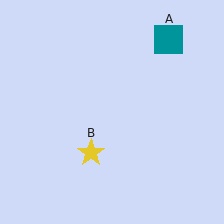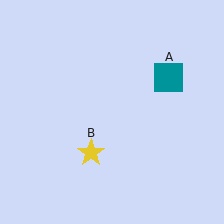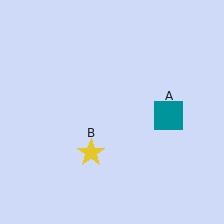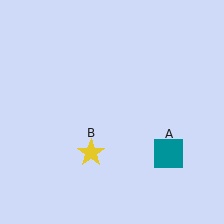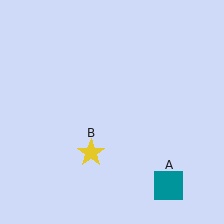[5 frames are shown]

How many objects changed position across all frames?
1 object changed position: teal square (object A).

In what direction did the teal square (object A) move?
The teal square (object A) moved down.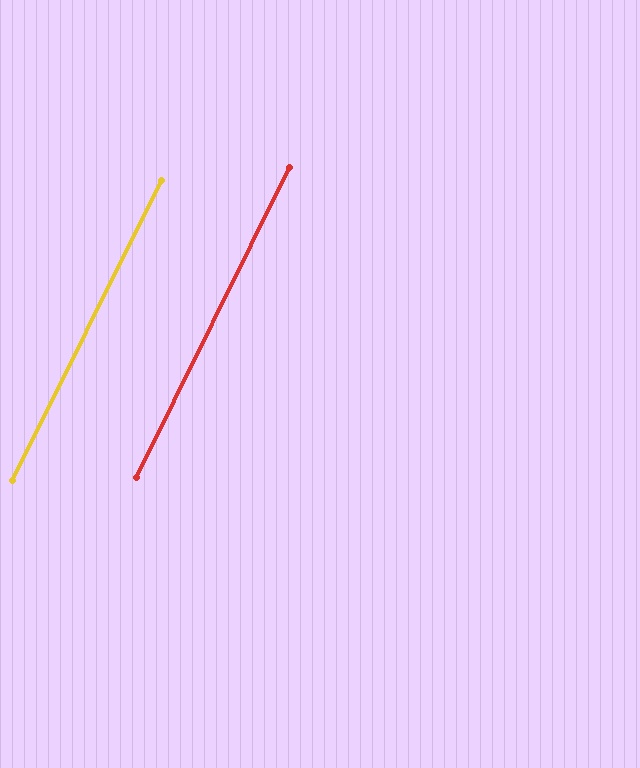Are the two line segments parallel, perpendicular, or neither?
Parallel — their directions differ by only 0.1°.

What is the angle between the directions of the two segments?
Approximately 0 degrees.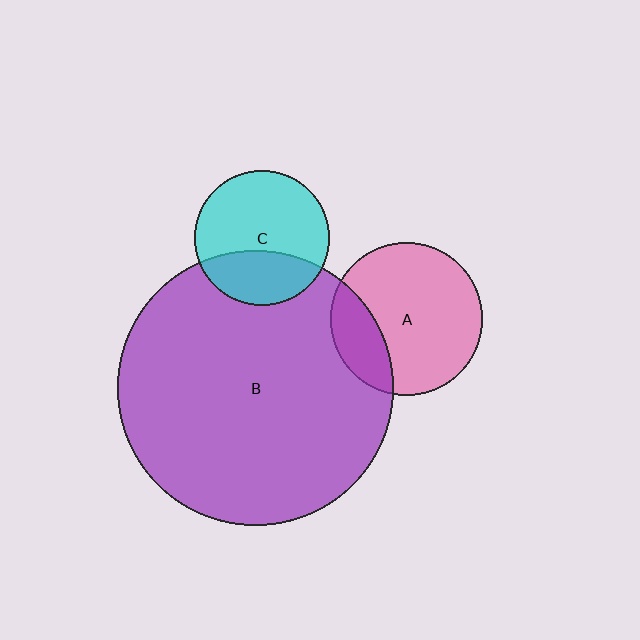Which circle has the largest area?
Circle B (purple).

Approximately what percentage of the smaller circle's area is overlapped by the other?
Approximately 35%.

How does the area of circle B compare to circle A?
Approximately 3.3 times.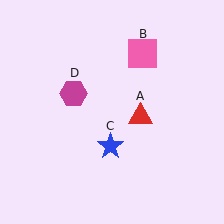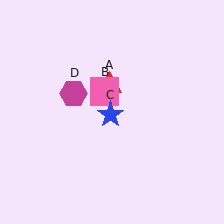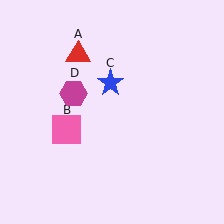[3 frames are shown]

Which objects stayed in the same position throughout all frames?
Magenta hexagon (object D) remained stationary.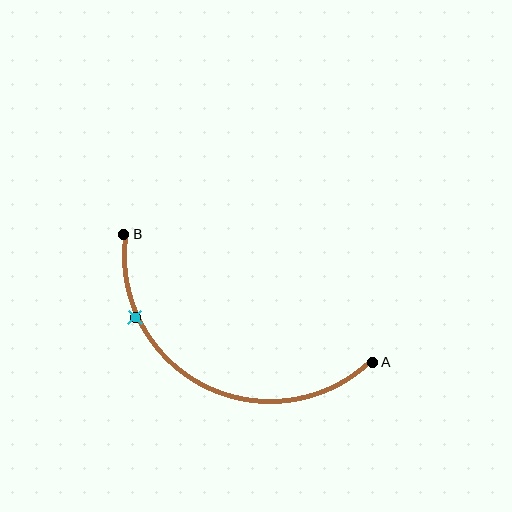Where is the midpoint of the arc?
The arc midpoint is the point on the curve farthest from the straight line joining A and B. It sits below that line.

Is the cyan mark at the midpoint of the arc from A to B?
No. The cyan mark lies on the arc but is closer to endpoint B. The arc midpoint would be at the point on the curve equidistant along the arc from both A and B.